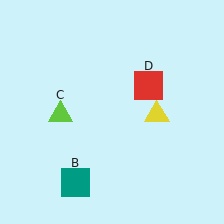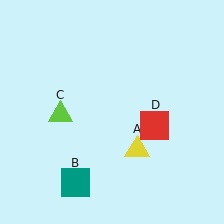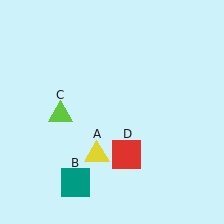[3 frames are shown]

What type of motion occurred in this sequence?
The yellow triangle (object A), red square (object D) rotated clockwise around the center of the scene.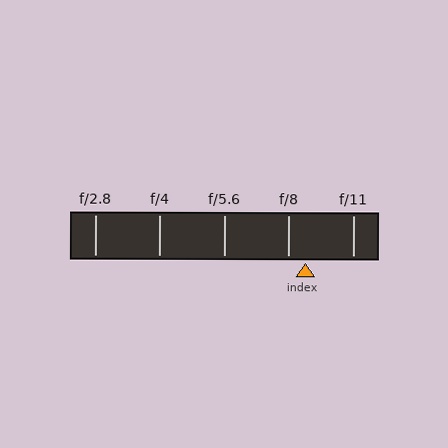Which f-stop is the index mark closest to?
The index mark is closest to f/8.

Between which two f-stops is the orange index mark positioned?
The index mark is between f/8 and f/11.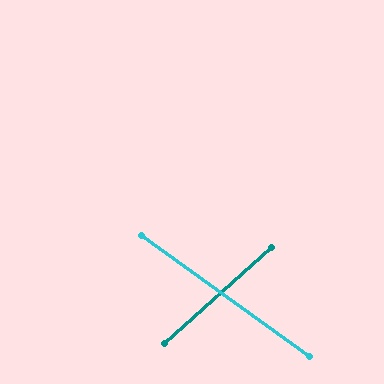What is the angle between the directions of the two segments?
Approximately 78 degrees.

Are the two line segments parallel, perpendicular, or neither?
Neither parallel nor perpendicular — they differ by about 78°.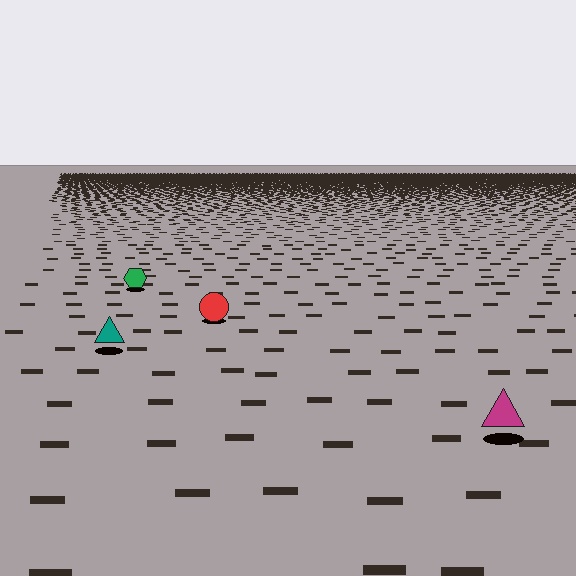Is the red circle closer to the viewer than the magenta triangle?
No. The magenta triangle is closer — you can tell from the texture gradient: the ground texture is coarser near it.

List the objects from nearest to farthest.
From nearest to farthest: the magenta triangle, the teal triangle, the red circle, the green hexagon.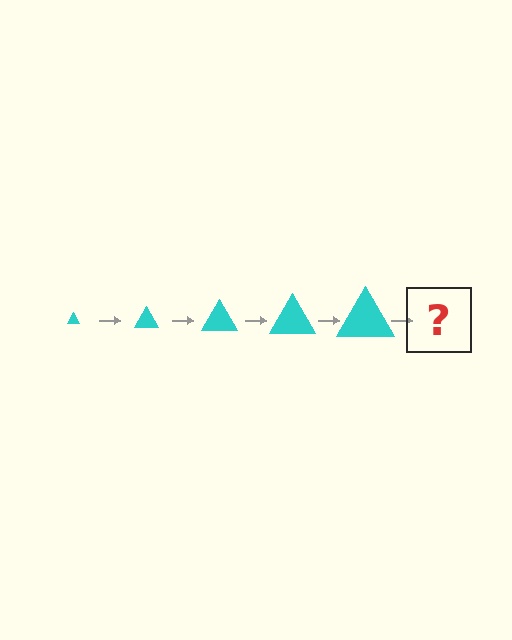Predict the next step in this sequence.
The next step is a cyan triangle, larger than the previous one.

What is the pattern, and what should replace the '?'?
The pattern is that the triangle gets progressively larger each step. The '?' should be a cyan triangle, larger than the previous one.